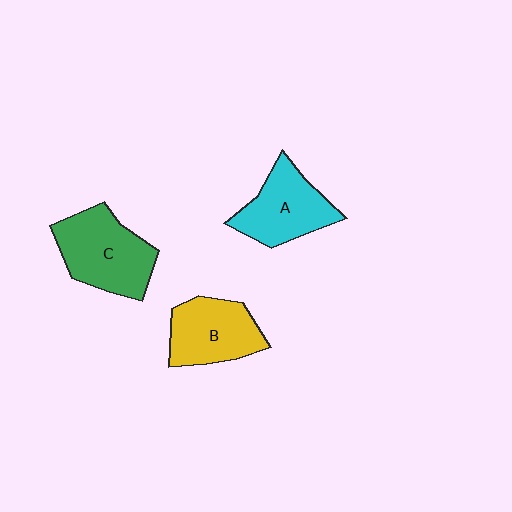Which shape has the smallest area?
Shape B (yellow).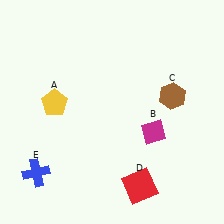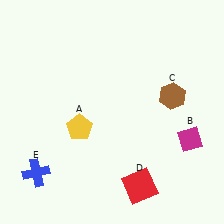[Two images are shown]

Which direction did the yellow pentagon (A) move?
The yellow pentagon (A) moved right.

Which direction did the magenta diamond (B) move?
The magenta diamond (B) moved right.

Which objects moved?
The objects that moved are: the yellow pentagon (A), the magenta diamond (B).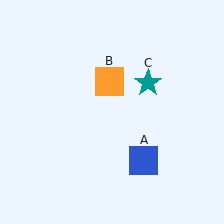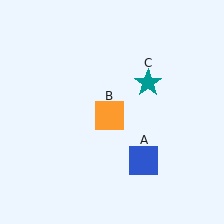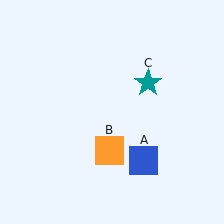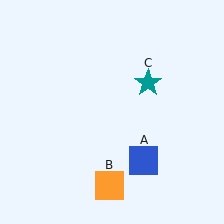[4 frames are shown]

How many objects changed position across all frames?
1 object changed position: orange square (object B).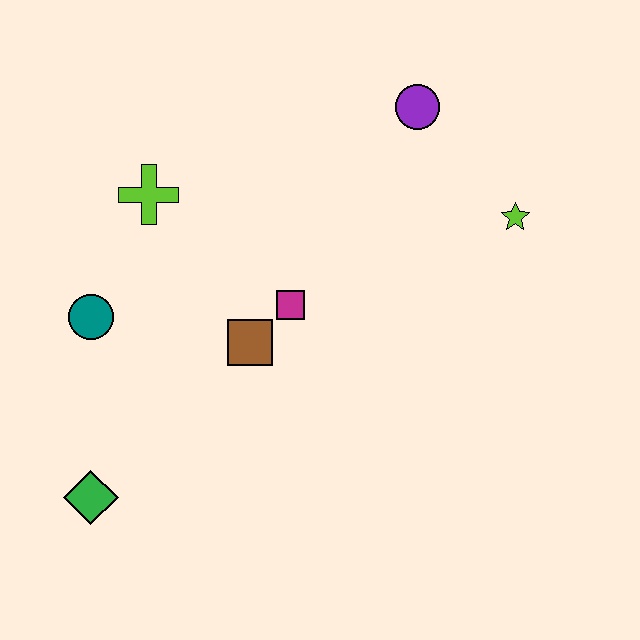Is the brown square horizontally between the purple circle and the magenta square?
No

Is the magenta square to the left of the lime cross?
No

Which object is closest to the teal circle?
The lime cross is closest to the teal circle.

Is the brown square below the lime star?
Yes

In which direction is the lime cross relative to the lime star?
The lime cross is to the left of the lime star.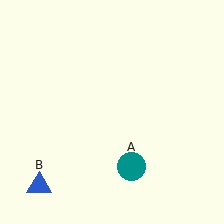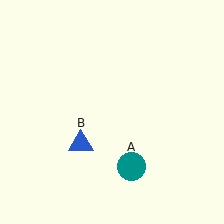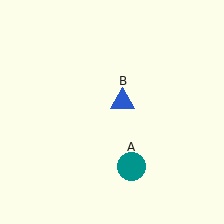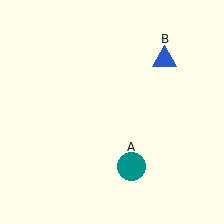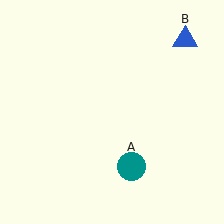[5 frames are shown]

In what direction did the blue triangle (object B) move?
The blue triangle (object B) moved up and to the right.